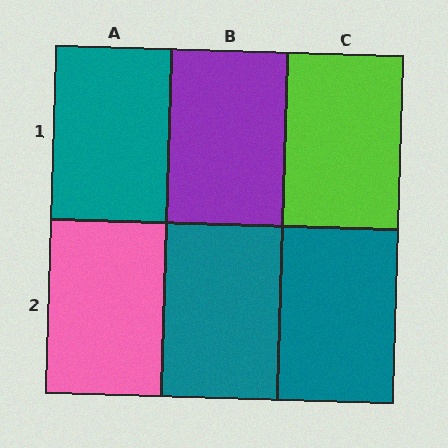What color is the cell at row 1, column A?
Teal.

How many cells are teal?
3 cells are teal.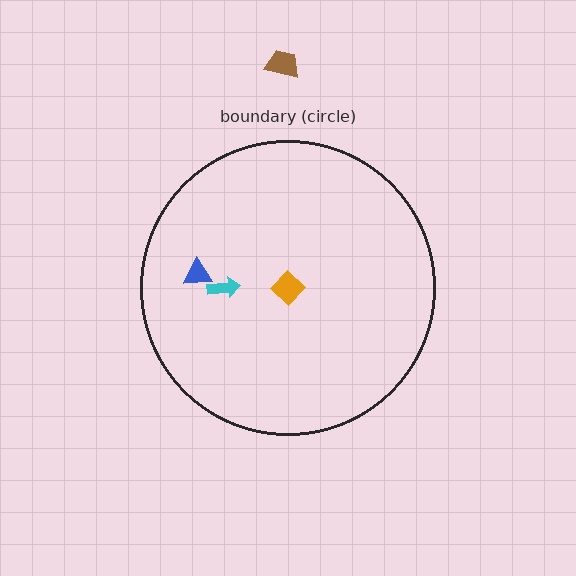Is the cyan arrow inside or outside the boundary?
Inside.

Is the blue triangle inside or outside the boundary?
Inside.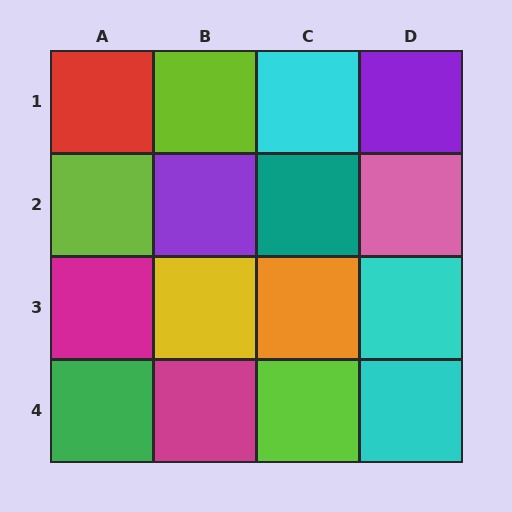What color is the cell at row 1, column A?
Red.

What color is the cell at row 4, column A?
Green.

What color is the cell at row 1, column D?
Purple.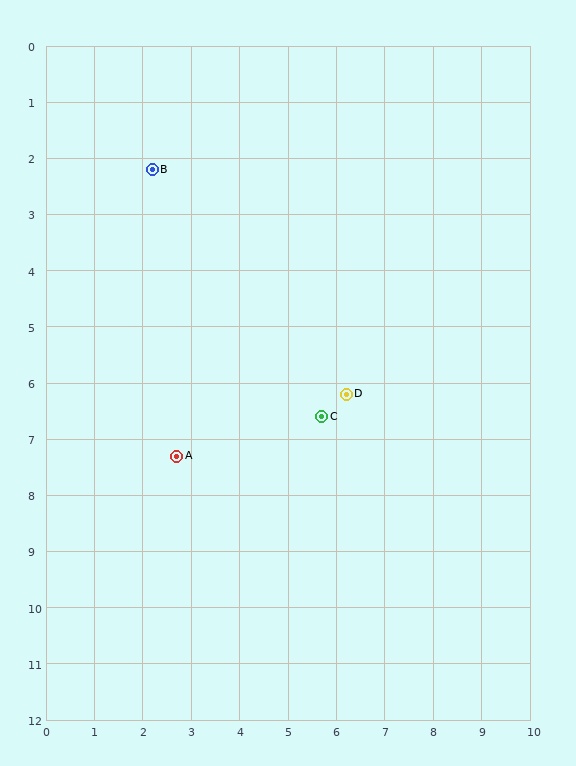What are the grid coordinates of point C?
Point C is at approximately (5.7, 6.6).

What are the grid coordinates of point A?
Point A is at approximately (2.7, 7.3).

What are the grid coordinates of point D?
Point D is at approximately (6.2, 6.2).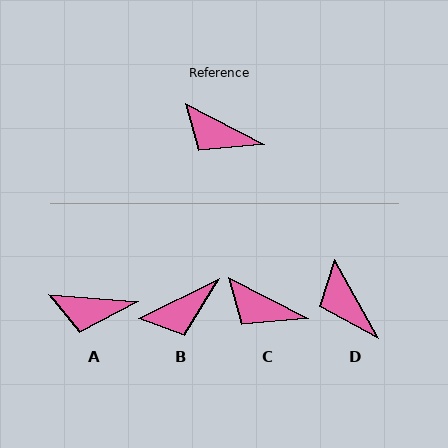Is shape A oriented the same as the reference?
No, it is off by about 23 degrees.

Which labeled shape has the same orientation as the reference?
C.